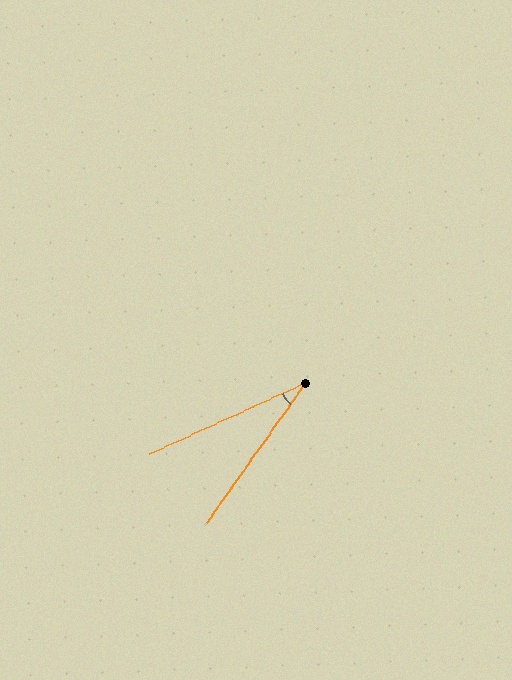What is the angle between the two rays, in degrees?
Approximately 30 degrees.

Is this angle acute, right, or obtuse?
It is acute.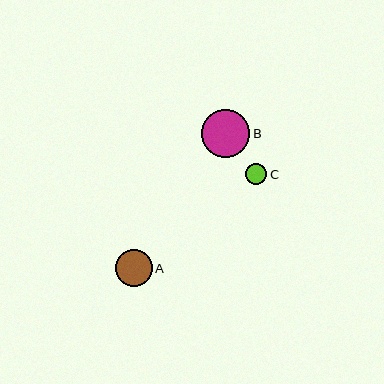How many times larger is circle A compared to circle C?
Circle A is approximately 1.7 times the size of circle C.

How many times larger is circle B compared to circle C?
Circle B is approximately 2.3 times the size of circle C.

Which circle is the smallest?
Circle C is the smallest with a size of approximately 21 pixels.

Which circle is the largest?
Circle B is the largest with a size of approximately 48 pixels.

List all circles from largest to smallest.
From largest to smallest: B, A, C.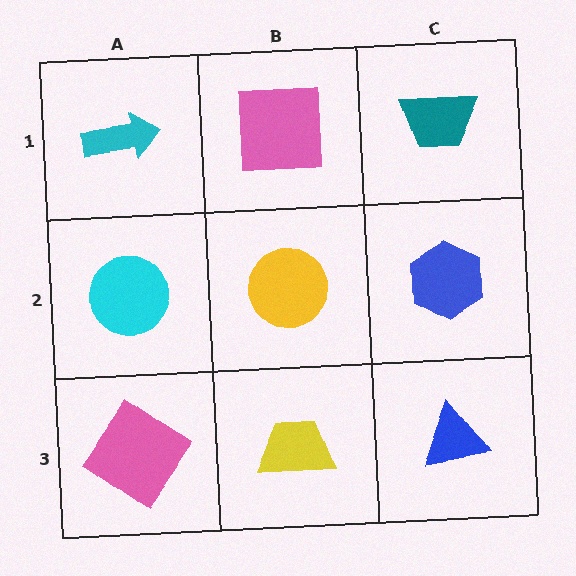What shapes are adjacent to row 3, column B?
A yellow circle (row 2, column B), a pink diamond (row 3, column A), a blue triangle (row 3, column C).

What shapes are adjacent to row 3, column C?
A blue hexagon (row 2, column C), a yellow trapezoid (row 3, column B).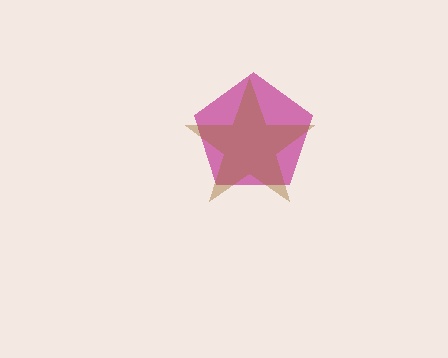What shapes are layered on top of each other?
The layered shapes are: a magenta pentagon, a brown star.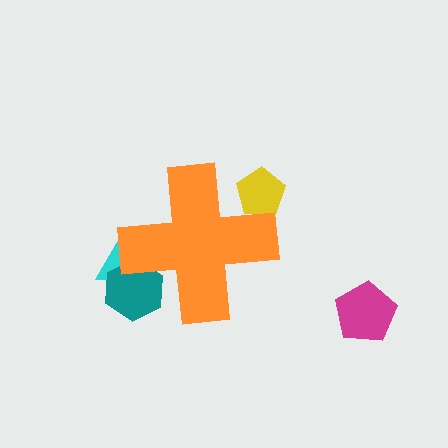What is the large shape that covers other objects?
An orange cross.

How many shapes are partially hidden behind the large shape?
3 shapes are partially hidden.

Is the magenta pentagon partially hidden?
No, the magenta pentagon is fully visible.